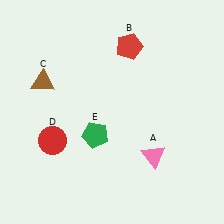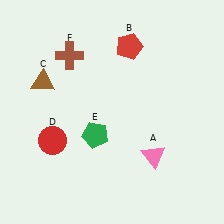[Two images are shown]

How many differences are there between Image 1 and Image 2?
There is 1 difference between the two images.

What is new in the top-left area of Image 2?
A brown cross (F) was added in the top-left area of Image 2.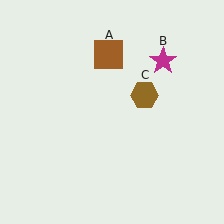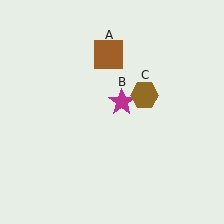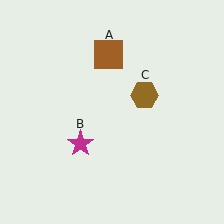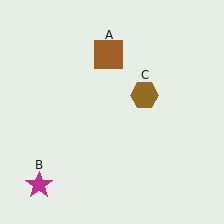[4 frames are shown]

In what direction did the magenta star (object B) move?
The magenta star (object B) moved down and to the left.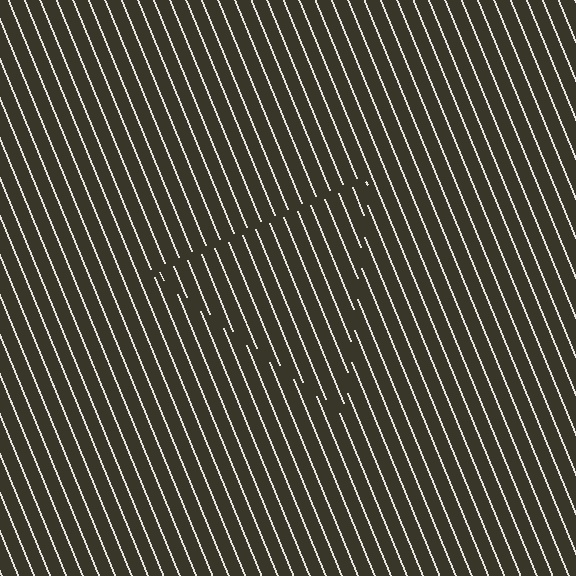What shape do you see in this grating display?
An illusory triangle. The interior of the shape contains the same grating, shifted by half a period — the contour is defined by the phase discontinuity where line-ends from the inner and outer gratings abut.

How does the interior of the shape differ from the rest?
The interior of the shape contains the same grating, shifted by half a period — the contour is defined by the phase discontinuity where line-ends from the inner and outer gratings abut.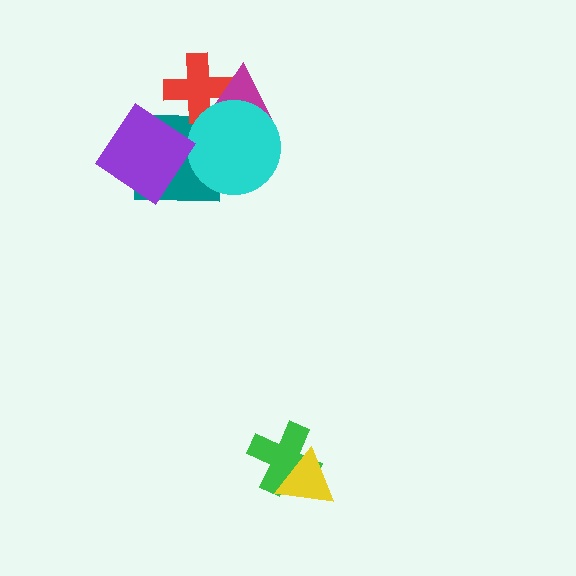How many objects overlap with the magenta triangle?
2 objects overlap with the magenta triangle.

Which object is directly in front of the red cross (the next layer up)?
The magenta triangle is directly in front of the red cross.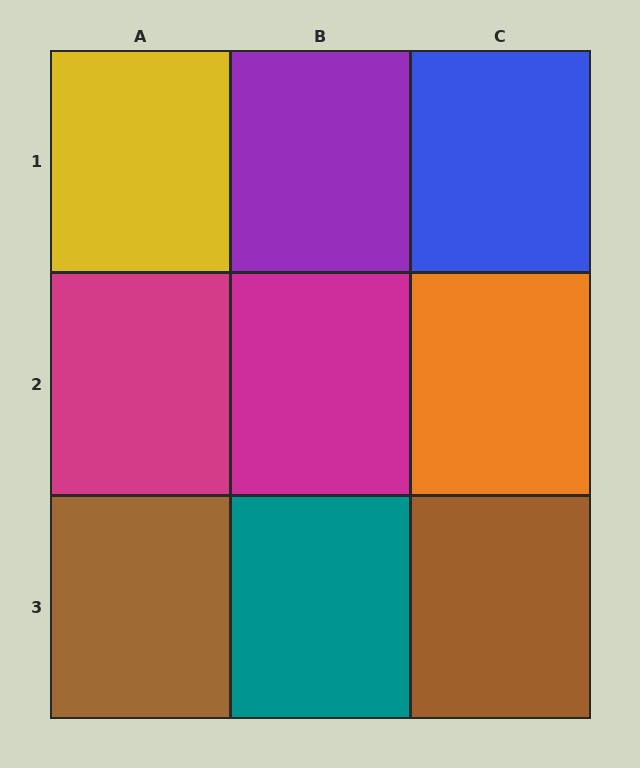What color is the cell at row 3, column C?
Brown.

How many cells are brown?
2 cells are brown.